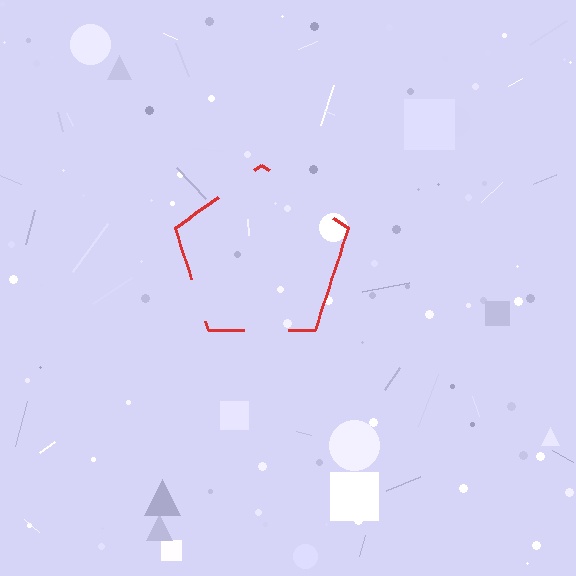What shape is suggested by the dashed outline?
The dashed outline suggests a pentagon.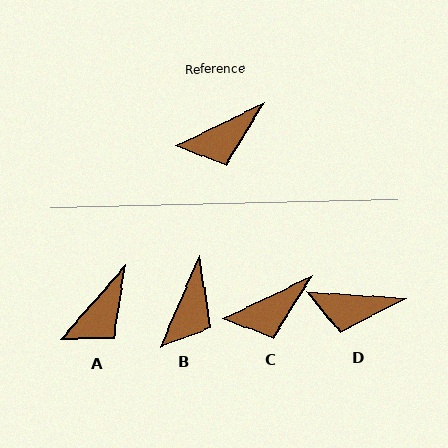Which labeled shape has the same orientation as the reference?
C.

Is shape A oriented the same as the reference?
No, it is off by about 23 degrees.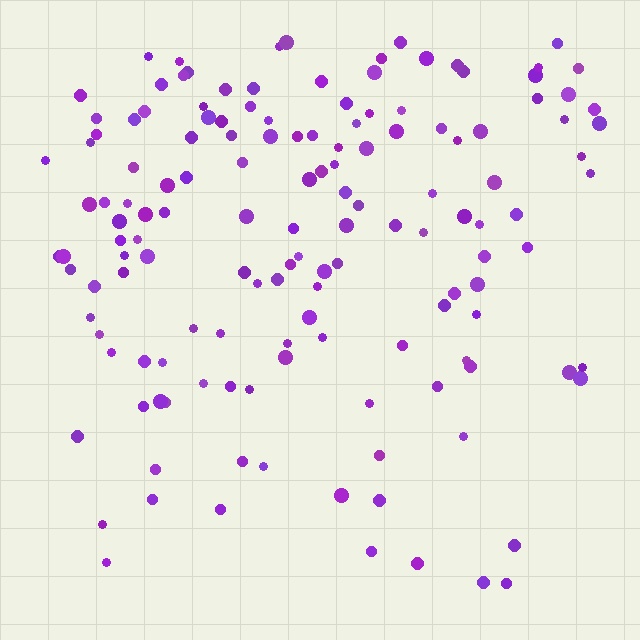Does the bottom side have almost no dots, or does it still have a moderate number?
Still a moderate number, just noticeably fewer than the top.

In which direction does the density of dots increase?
From bottom to top, with the top side densest.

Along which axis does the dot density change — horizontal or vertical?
Vertical.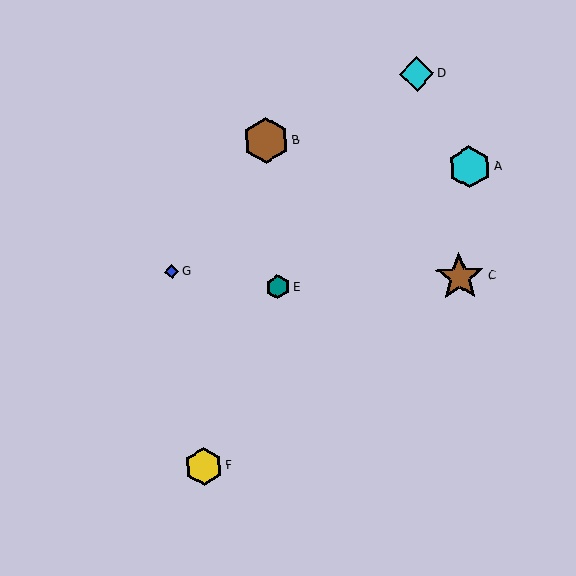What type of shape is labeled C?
Shape C is a brown star.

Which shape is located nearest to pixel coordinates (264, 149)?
The brown hexagon (labeled B) at (266, 140) is nearest to that location.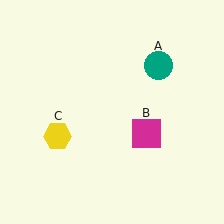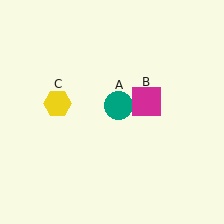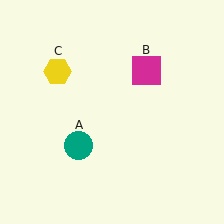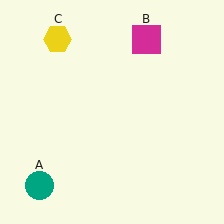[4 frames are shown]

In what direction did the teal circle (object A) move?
The teal circle (object A) moved down and to the left.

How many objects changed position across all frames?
3 objects changed position: teal circle (object A), magenta square (object B), yellow hexagon (object C).